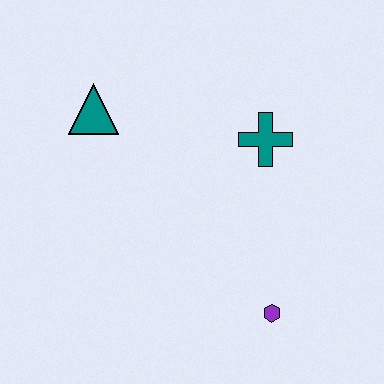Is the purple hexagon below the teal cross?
Yes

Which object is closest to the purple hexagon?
The teal cross is closest to the purple hexagon.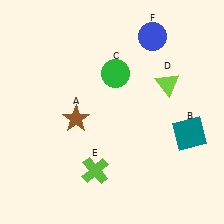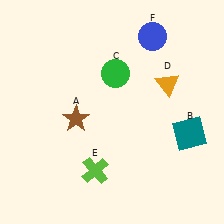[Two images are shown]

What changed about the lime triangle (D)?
In Image 1, D is lime. In Image 2, it changed to orange.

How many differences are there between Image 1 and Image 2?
There is 1 difference between the two images.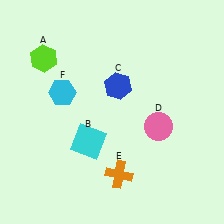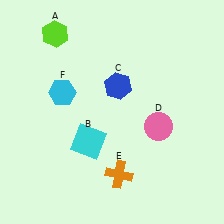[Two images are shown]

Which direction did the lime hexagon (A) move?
The lime hexagon (A) moved up.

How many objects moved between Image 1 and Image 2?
1 object moved between the two images.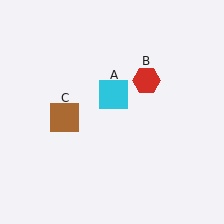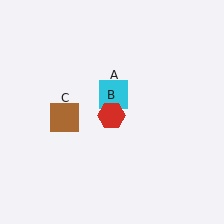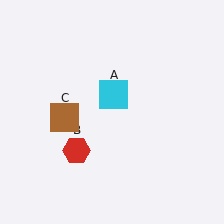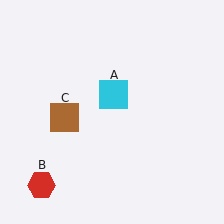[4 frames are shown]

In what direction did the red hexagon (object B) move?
The red hexagon (object B) moved down and to the left.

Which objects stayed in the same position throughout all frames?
Cyan square (object A) and brown square (object C) remained stationary.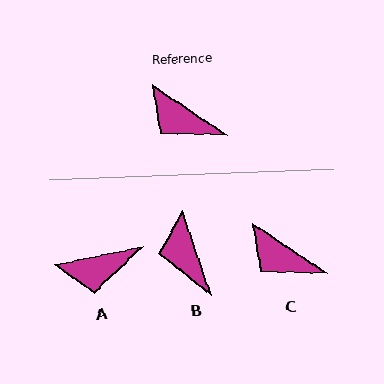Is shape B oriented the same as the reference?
No, it is off by about 37 degrees.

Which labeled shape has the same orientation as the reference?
C.